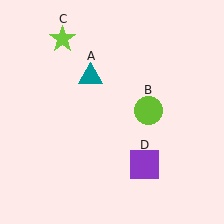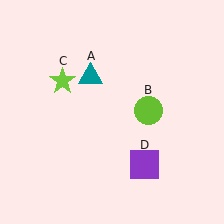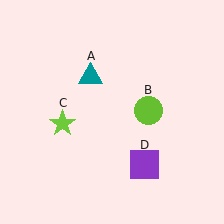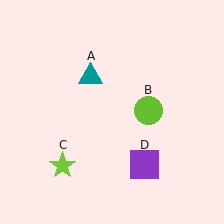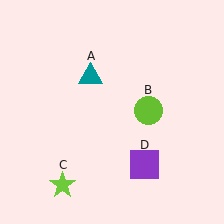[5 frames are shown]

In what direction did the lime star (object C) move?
The lime star (object C) moved down.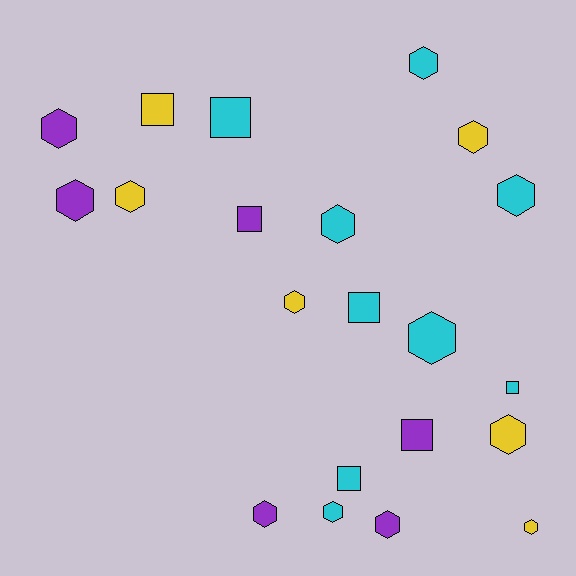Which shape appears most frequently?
Hexagon, with 14 objects.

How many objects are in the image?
There are 21 objects.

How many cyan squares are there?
There are 4 cyan squares.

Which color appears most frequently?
Cyan, with 9 objects.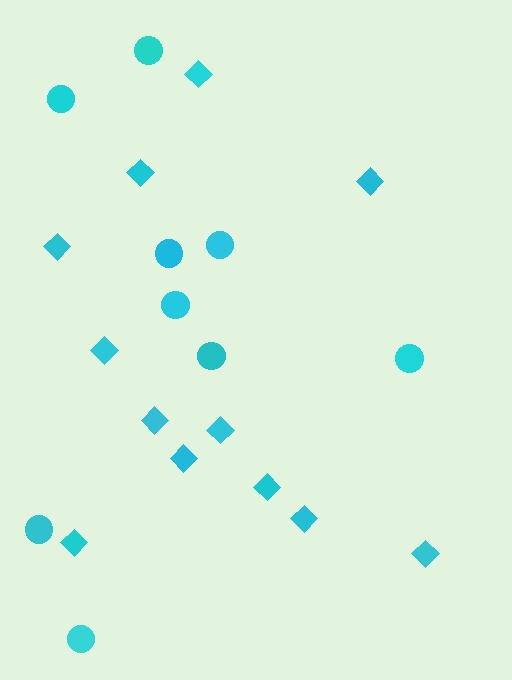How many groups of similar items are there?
There are 2 groups: one group of diamonds (12) and one group of circles (9).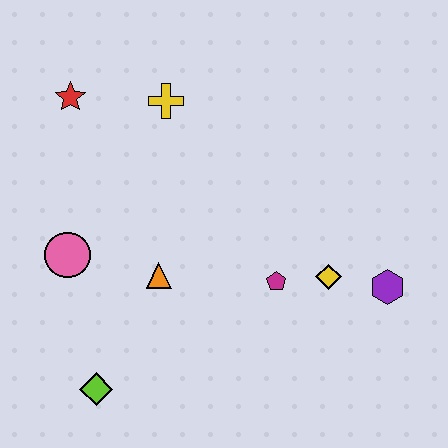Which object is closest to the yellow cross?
The red star is closest to the yellow cross.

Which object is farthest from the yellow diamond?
The red star is farthest from the yellow diamond.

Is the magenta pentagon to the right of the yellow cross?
Yes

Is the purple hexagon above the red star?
No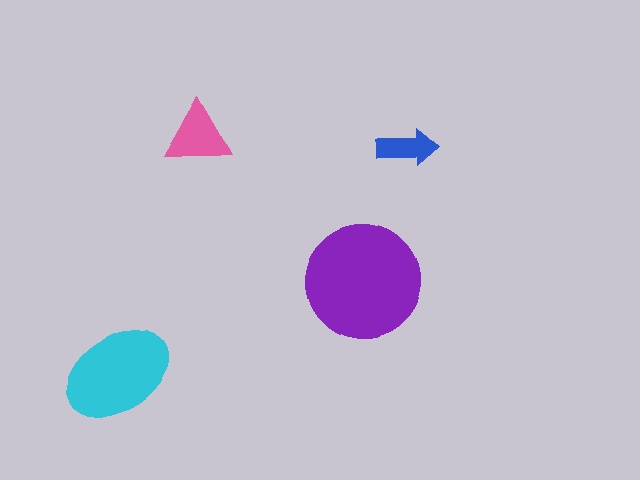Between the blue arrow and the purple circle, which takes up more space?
The purple circle.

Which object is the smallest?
The blue arrow.